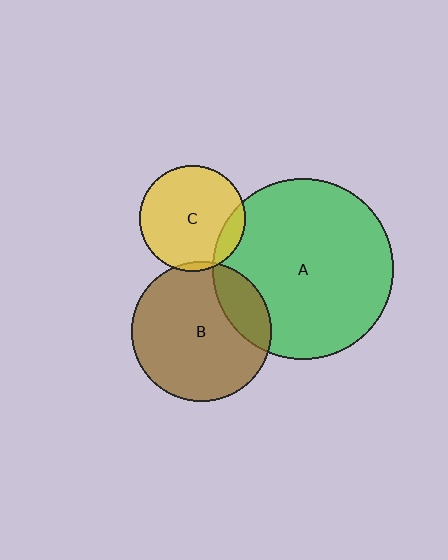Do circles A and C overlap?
Yes.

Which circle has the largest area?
Circle A (green).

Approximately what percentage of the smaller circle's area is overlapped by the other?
Approximately 10%.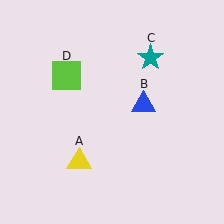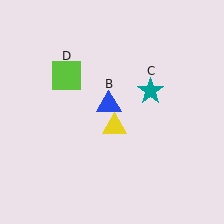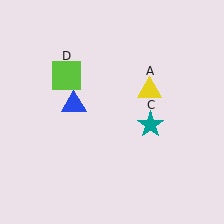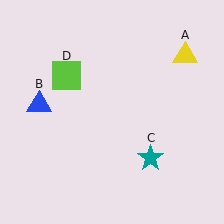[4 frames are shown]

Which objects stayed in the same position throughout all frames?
Lime square (object D) remained stationary.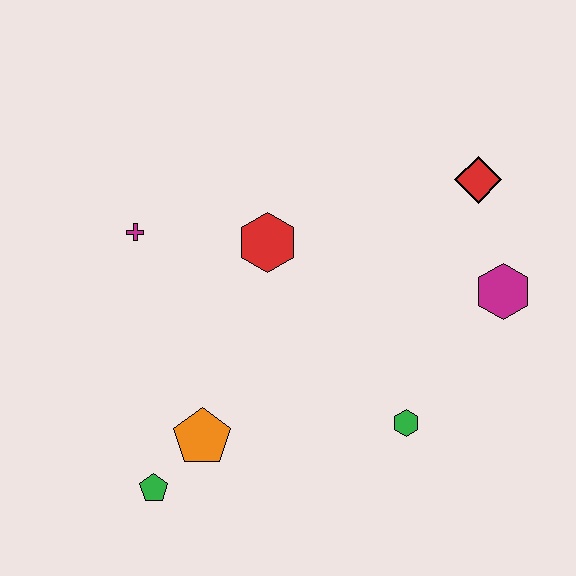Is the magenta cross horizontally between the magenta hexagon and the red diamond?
No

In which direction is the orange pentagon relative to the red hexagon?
The orange pentagon is below the red hexagon.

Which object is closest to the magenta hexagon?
The red diamond is closest to the magenta hexagon.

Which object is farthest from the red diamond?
The green pentagon is farthest from the red diamond.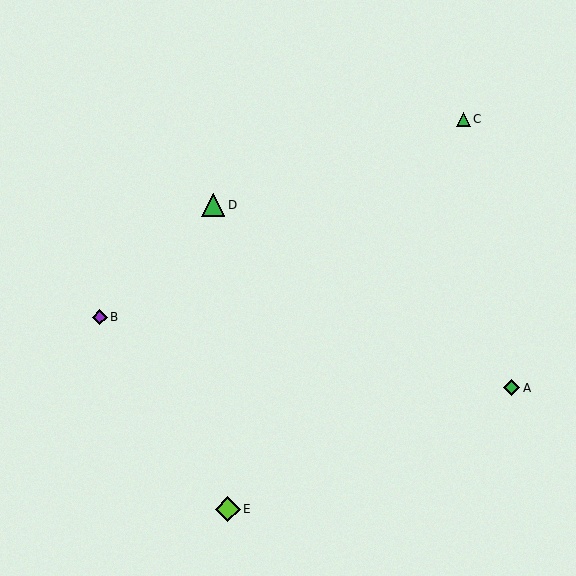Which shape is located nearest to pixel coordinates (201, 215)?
The green triangle (labeled D) at (213, 205) is nearest to that location.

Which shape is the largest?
The lime diamond (labeled E) is the largest.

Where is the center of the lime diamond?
The center of the lime diamond is at (228, 509).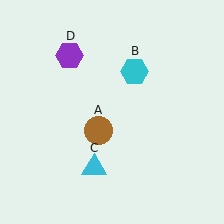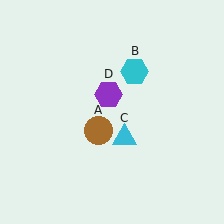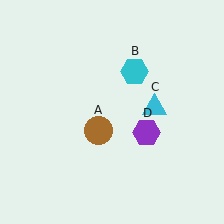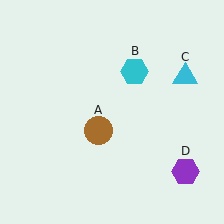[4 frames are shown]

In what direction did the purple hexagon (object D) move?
The purple hexagon (object D) moved down and to the right.